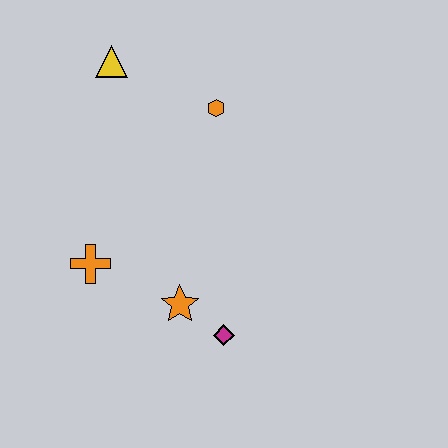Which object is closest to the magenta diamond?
The orange star is closest to the magenta diamond.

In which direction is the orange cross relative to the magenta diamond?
The orange cross is to the left of the magenta diamond.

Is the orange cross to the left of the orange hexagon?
Yes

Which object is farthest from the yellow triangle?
The magenta diamond is farthest from the yellow triangle.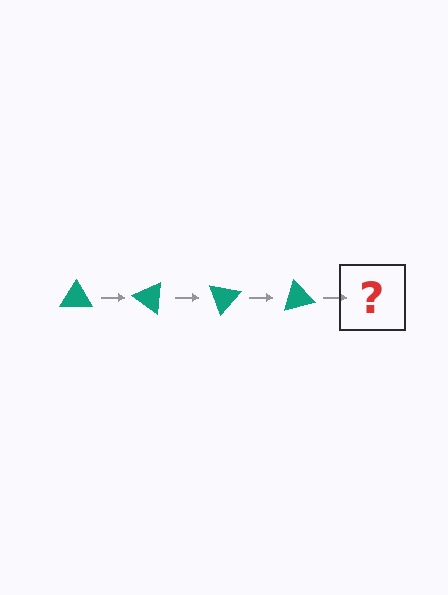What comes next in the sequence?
The next element should be a teal triangle rotated 140 degrees.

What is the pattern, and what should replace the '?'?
The pattern is that the triangle rotates 35 degrees each step. The '?' should be a teal triangle rotated 140 degrees.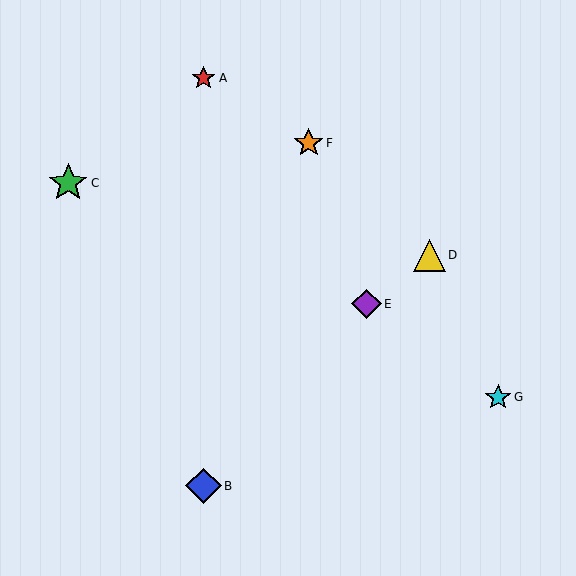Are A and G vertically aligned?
No, A is at x≈204 and G is at x≈498.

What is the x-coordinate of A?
Object A is at x≈204.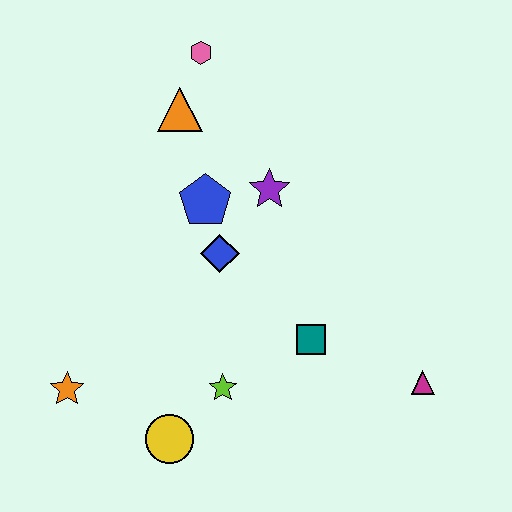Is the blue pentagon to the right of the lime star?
No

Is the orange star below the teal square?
Yes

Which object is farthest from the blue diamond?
The magenta triangle is farthest from the blue diamond.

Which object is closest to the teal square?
The lime star is closest to the teal square.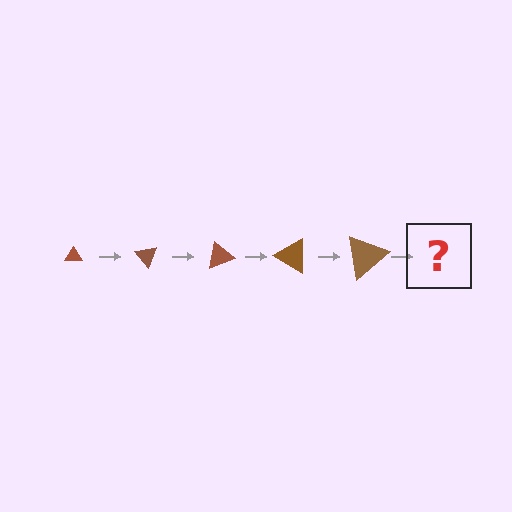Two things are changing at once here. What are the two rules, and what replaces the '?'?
The two rules are that the triangle grows larger each step and it rotates 50 degrees each step. The '?' should be a triangle, larger than the previous one and rotated 250 degrees from the start.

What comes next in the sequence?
The next element should be a triangle, larger than the previous one and rotated 250 degrees from the start.